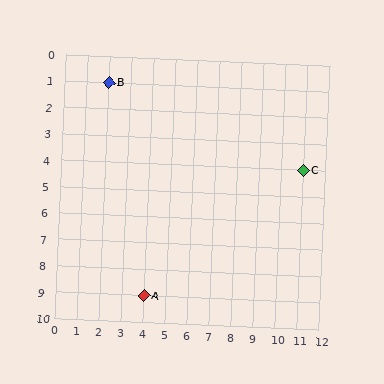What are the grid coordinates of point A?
Point A is at grid coordinates (4, 9).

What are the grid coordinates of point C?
Point C is at grid coordinates (11, 4).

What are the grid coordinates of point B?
Point B is at grid coordinates (2, 1).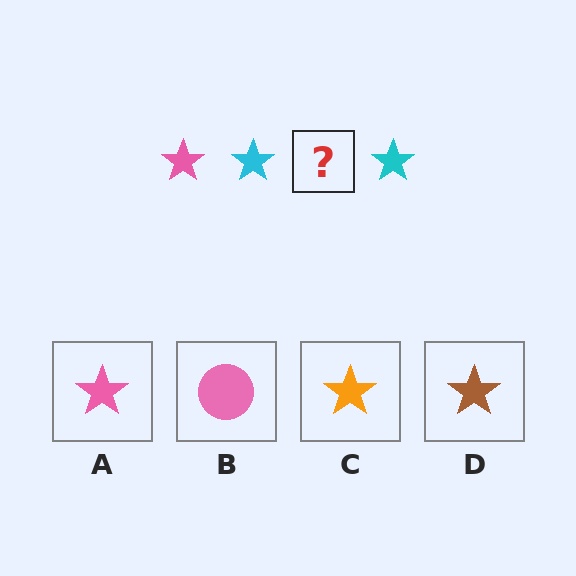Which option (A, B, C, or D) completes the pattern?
A.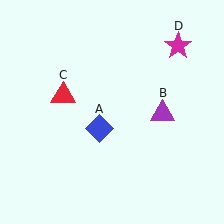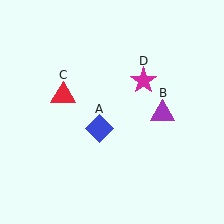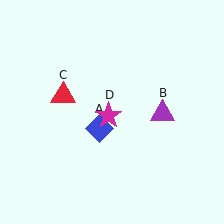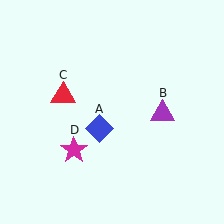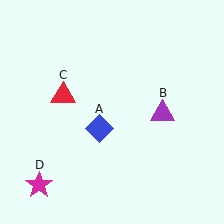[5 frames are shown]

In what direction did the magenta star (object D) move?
The magenta star (object D) moved down and to the left.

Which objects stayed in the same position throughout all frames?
Blue diamond (object A) and purple triangle (object B) and red triangle (object C) remained stationary.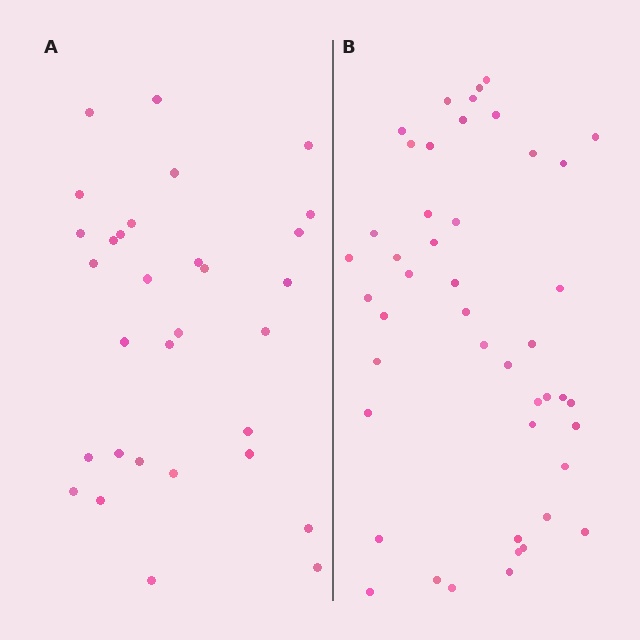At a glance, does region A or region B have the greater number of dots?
Region B (the right region) has more dots.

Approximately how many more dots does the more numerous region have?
Region B has approximately 15 more dots than region A.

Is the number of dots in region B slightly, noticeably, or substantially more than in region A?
Region B has substantially more. The ratio is roughly 1.5 to 1.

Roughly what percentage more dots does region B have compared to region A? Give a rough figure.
About 50% more.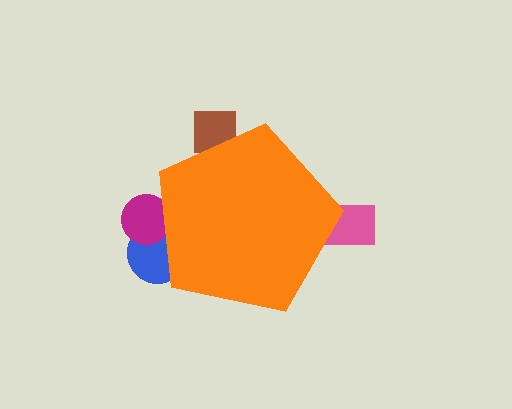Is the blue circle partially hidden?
Yes, the blue circle is partially hidden behind the orange pentagon.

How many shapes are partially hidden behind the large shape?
4 shapes are partially hidden.